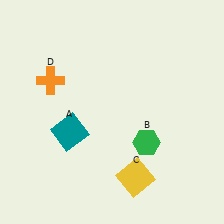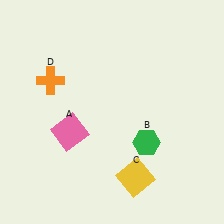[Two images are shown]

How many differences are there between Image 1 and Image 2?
There is 1 difference between the two images.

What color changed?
The square (A) changed from teal in Image 1 to pink in Image 2.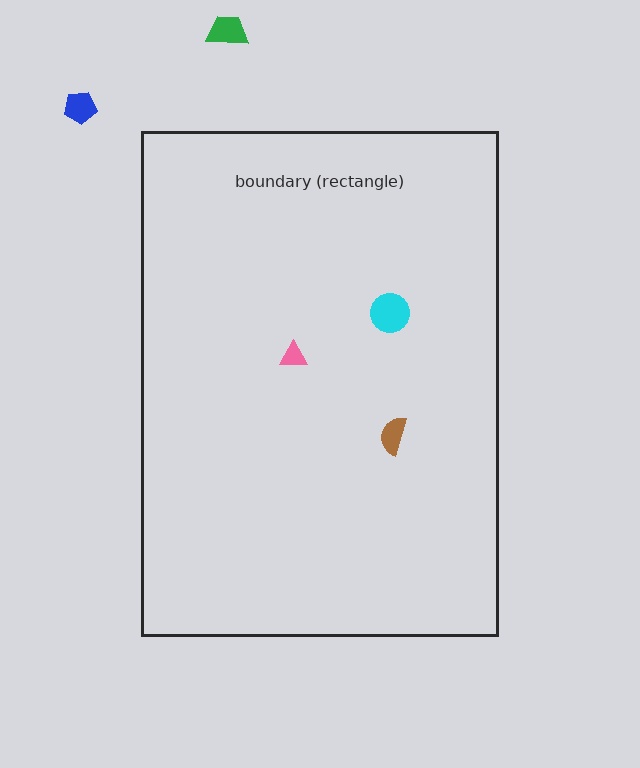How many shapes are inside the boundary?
3 inside, 2 outside.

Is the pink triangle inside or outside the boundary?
Inside.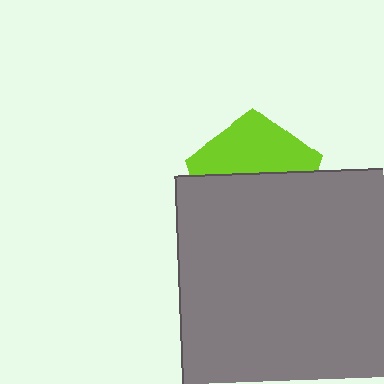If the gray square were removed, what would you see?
You would see the complete lime pentagon.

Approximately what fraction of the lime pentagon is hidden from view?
Roughly 56% of the lime pentagon is hidden behind the gray square.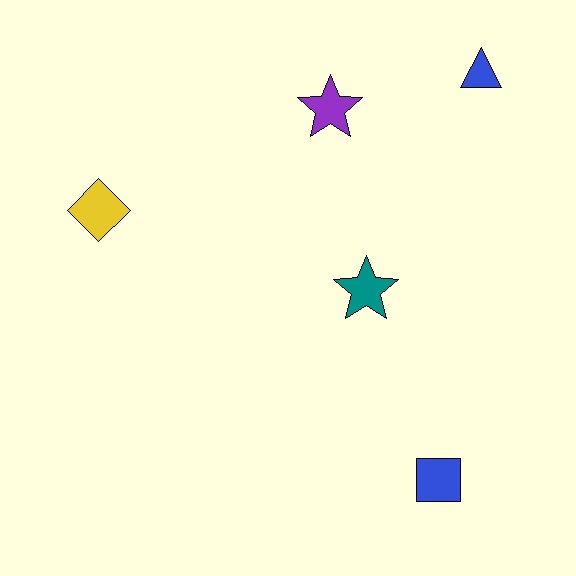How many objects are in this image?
There are 5 objects.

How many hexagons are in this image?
There are no hexagons.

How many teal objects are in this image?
There is 1 teal object.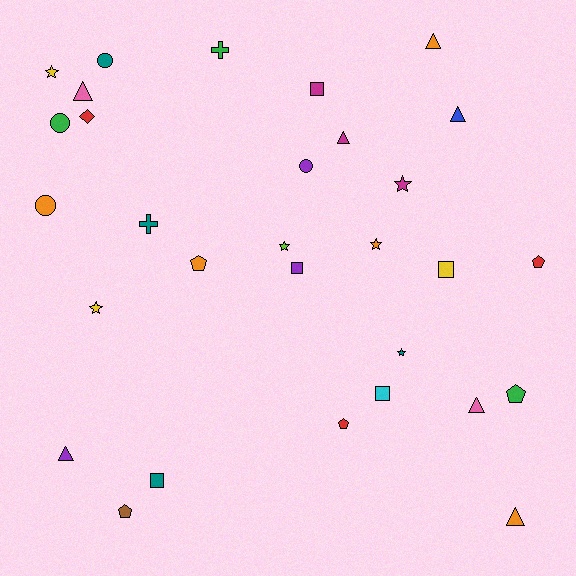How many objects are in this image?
There are 30 objects.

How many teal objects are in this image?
There are 4 teal objects.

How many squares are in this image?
There are 5 squares.